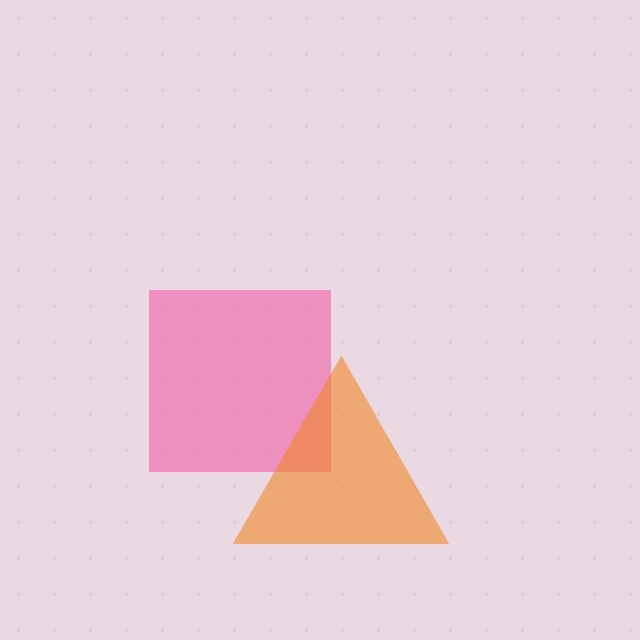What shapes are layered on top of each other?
The layered shapes are: a pink square, an orange triangle.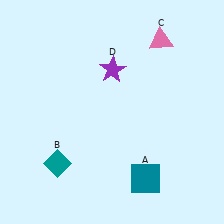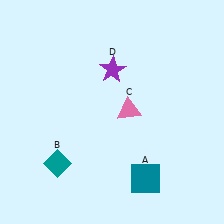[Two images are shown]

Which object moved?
The pink triangle (C) moved down.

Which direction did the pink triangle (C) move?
The pink triangle (C) moved down.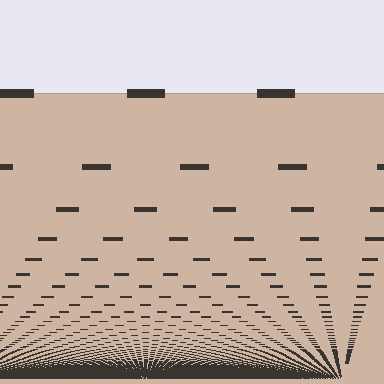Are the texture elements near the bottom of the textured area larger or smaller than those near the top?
Smaller. The gradient is inverted — elements near the bottom are smaller and denser.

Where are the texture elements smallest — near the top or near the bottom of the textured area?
Near the bottom.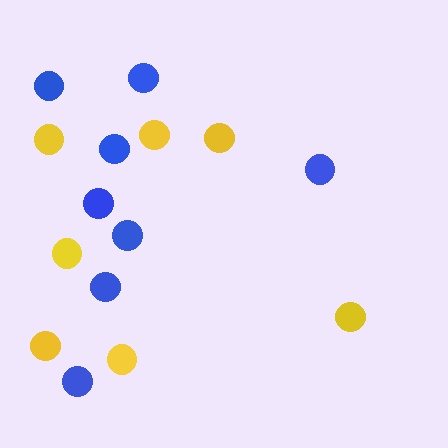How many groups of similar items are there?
There are 2 groups: one group of yellow circles (7) and one group of blue circles (8).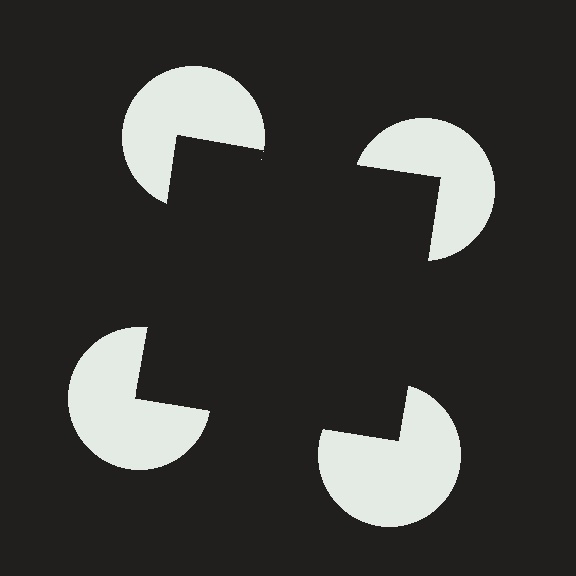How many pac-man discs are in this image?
There are 4 — one at each vertex of the illusory square.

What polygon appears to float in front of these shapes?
An illusory square — its edges are inferred from the aligned wedge cuts in the pac-man discs, not physically drawn.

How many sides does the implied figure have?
4 sides.